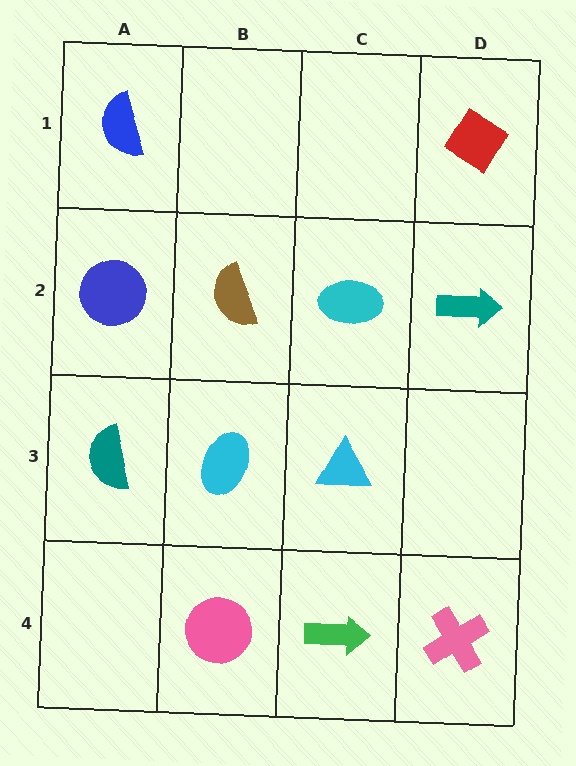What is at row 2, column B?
A brown semicircle.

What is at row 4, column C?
A green arrow.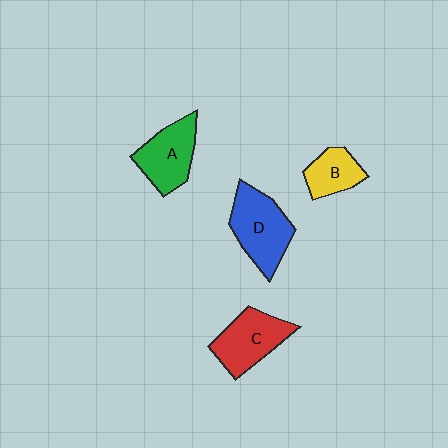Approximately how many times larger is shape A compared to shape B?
Approximately 1.5 times.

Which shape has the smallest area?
Shape B (yellow).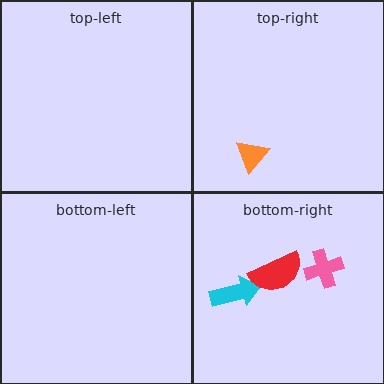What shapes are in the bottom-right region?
The cyan arrow, the pink cross, the red semicircle.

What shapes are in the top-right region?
The orange triangle.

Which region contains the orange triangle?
The top-right region.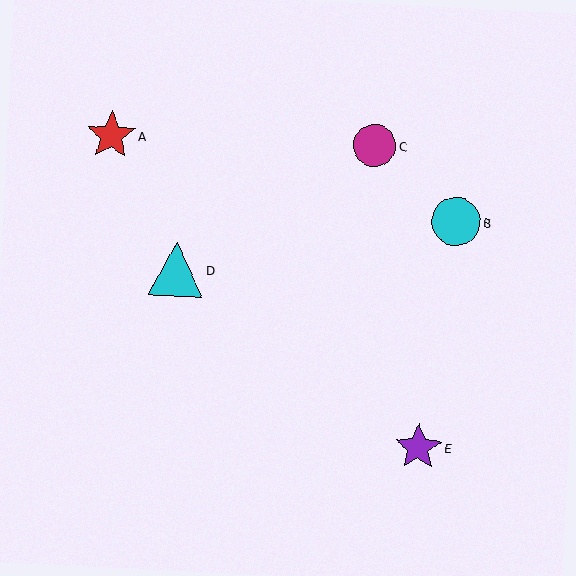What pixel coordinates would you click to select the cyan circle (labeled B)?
Click at (456, 222) to select the cyan circle B.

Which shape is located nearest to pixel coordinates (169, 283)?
The cyan triangle (labeled D) at (176, 269) is nearest to that location.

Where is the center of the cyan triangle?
The center of the cyan triangle is at (176, 269).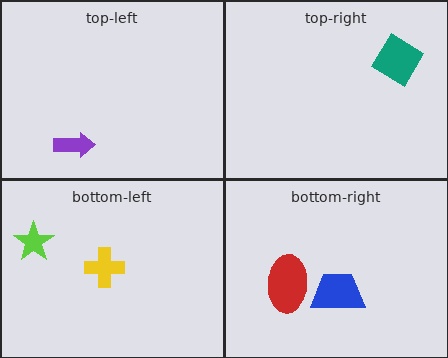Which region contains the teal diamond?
The top-right region.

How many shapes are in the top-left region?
1.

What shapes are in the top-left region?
The purple arrow.